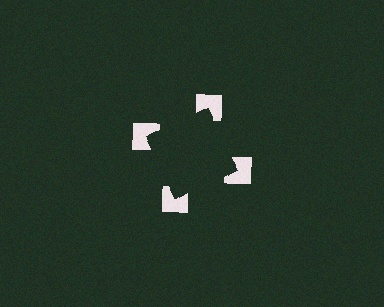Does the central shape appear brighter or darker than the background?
It typically appears slightly darker than the background, even though no actual brightness change is drawn.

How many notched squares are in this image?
There are 4 — one at each vertex of the illusory square.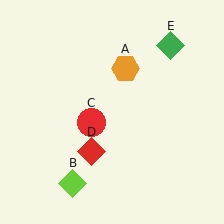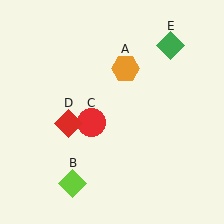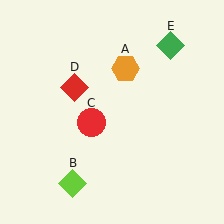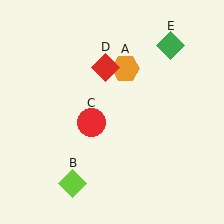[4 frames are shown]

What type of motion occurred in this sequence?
The red diamond (object D) rotated clockwise around the center of the scene.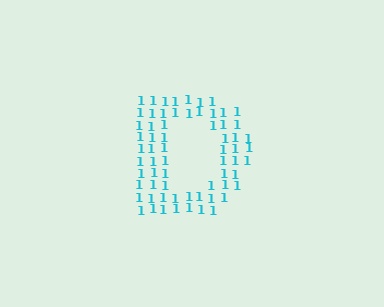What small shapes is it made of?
It is made of small digit 1's.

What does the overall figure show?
The overall figure shows the letter D.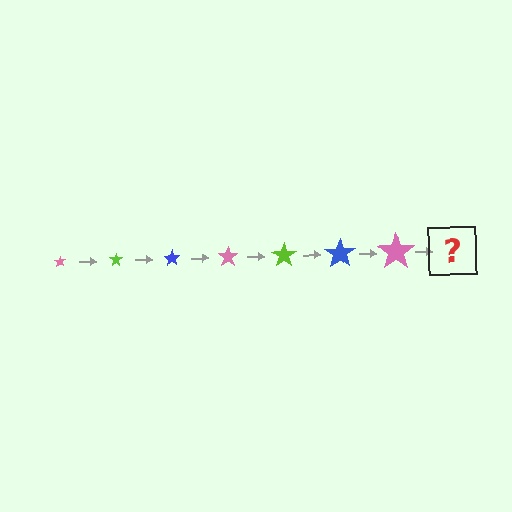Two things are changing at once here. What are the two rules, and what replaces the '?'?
The two rules are that the star grows larger each step and the color cycles through pink, lime, and blue. The '?' should be a lime star, larger than the previous one.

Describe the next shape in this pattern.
It should be a lime star, larger than the previous one.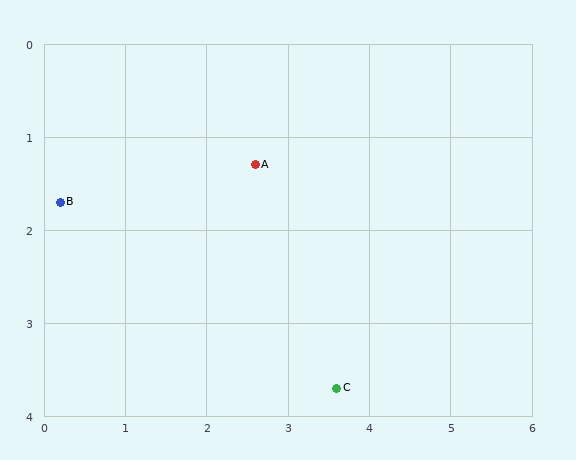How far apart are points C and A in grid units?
Points C and A are about 2.6 grid units apart.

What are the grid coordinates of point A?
Point A is at approximately (2.6, 1.3).